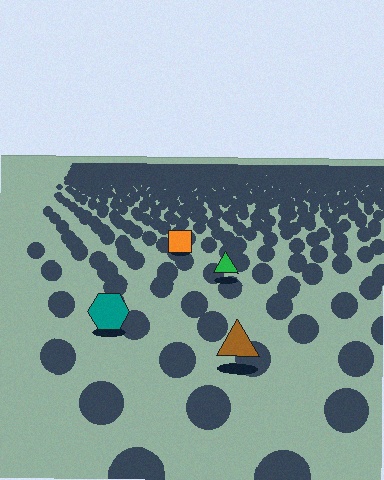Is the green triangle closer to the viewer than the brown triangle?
No. The brown triangle is closer — you can tell from the texture gradient: the ground texture is coarser near it.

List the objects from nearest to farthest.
From nearest to farthest: the brown triangle, the teal hexagon, the green triangle, the orange square.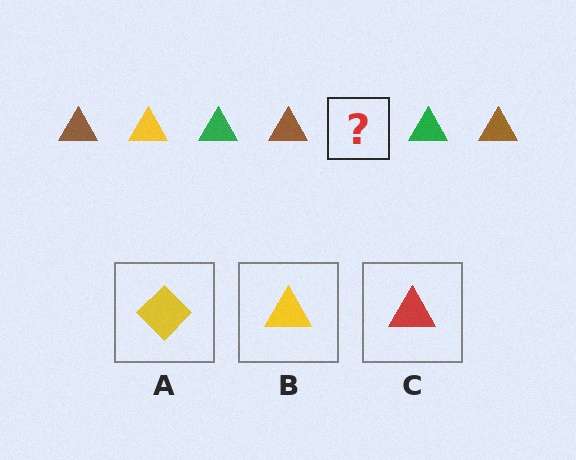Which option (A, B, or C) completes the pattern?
B.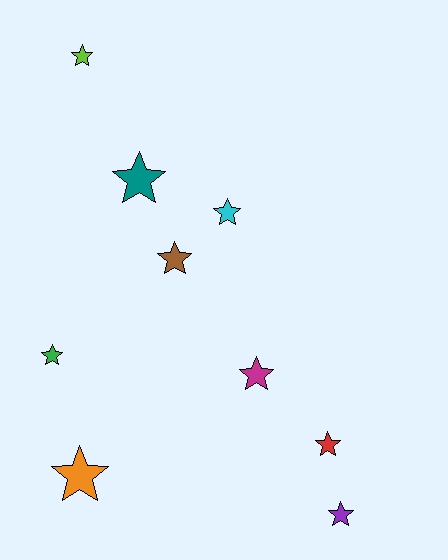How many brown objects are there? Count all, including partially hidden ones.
There is 1 brown object.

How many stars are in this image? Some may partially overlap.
There are 9 stars.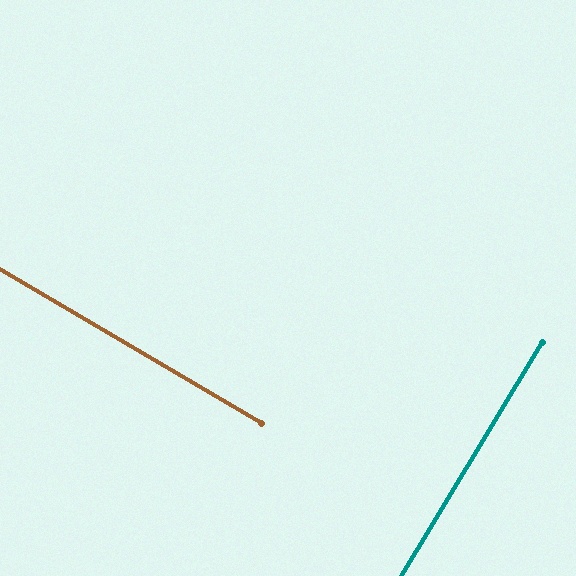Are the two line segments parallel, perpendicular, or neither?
Perpendicular — they meet at approximately 89°.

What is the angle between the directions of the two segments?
Approximately 89 degrees.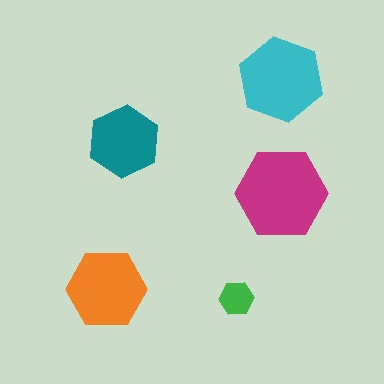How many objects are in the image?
There are 5 objects in the image.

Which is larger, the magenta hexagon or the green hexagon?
The magenta one.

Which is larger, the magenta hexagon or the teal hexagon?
The magenta one.